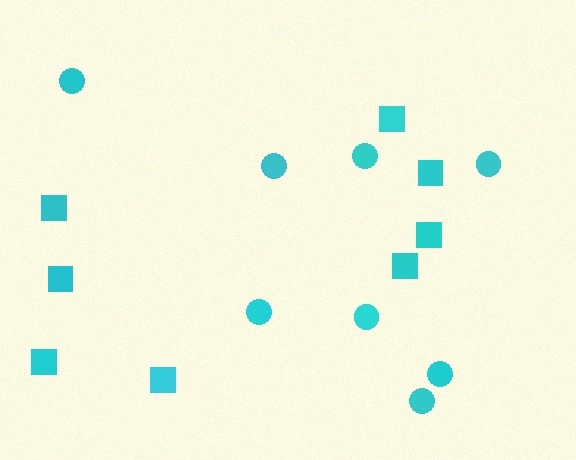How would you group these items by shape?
There are 2 groups: one group of circles (8) and one group of squares (8).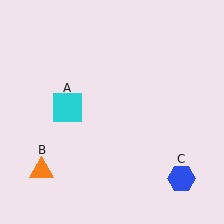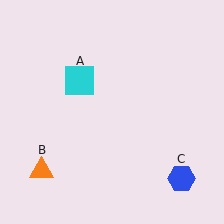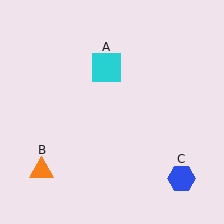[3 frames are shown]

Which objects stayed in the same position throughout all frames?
Orange triangle (object B) and blue hexagon (object C) remained stationary.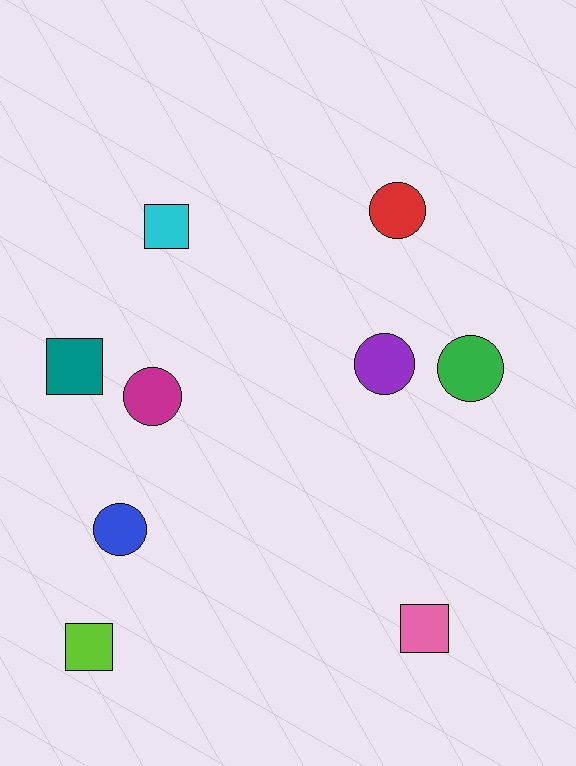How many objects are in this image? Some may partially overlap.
There are 9 objects.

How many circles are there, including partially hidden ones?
There are 5 circles.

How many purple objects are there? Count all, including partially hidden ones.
There is 1 purple object.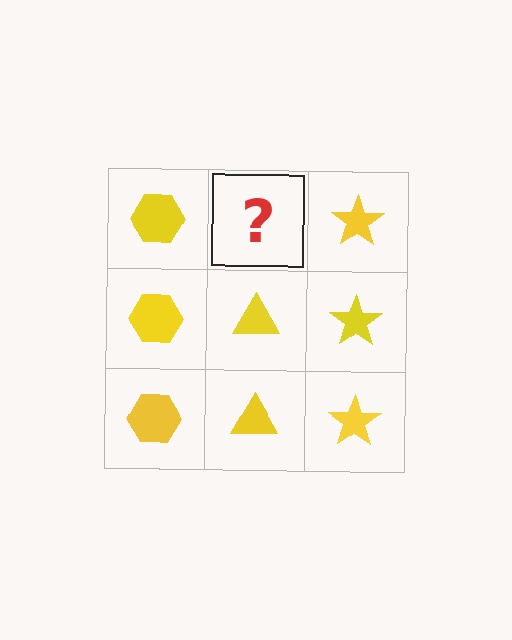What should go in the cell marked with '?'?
The missing cell should contain a yellow triangle.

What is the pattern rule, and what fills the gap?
The rule is that each column has a consistent shape. The gap should be filled with a yellow triangle.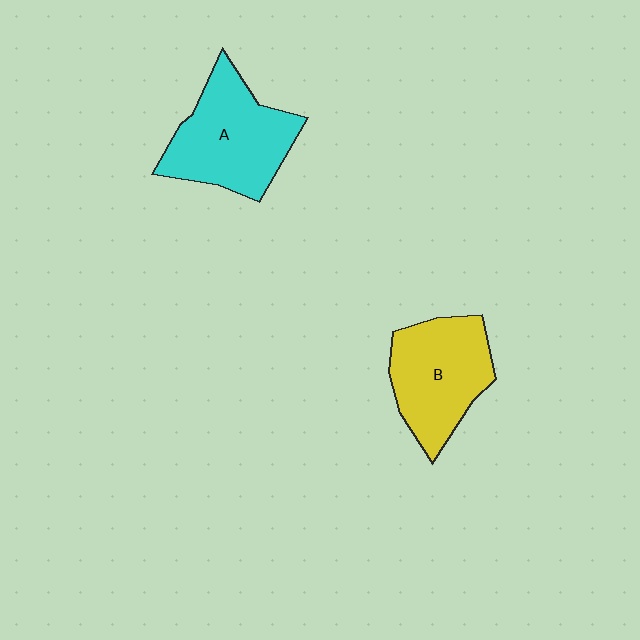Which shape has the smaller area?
Shape B (yellow).